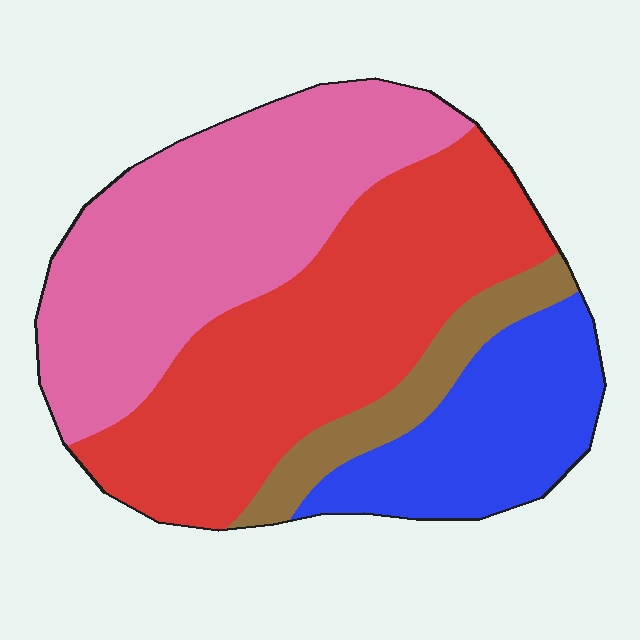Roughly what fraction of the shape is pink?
Pink covers 36% of the shape.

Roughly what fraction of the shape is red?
Red takes up about three eighths (3/8) of the shape.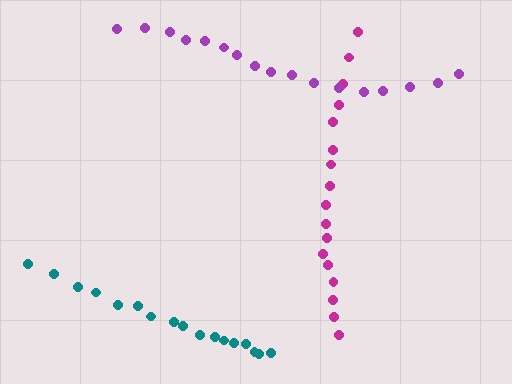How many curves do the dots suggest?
There are 3 distinct paths.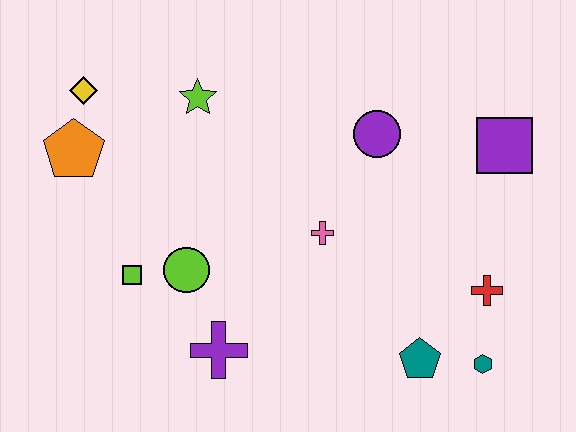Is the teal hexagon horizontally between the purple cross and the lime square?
No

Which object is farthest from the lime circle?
The purple square is farthest from the lime circle.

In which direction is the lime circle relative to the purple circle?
The lime circle is to the left of the purple circle.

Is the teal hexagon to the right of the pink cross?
Yes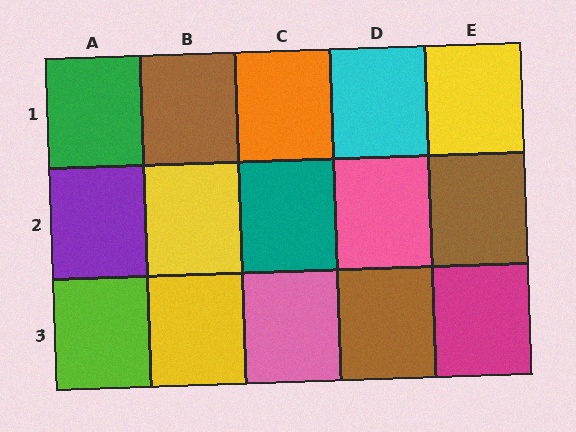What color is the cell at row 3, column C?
Pink.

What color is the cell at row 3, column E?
Magenta.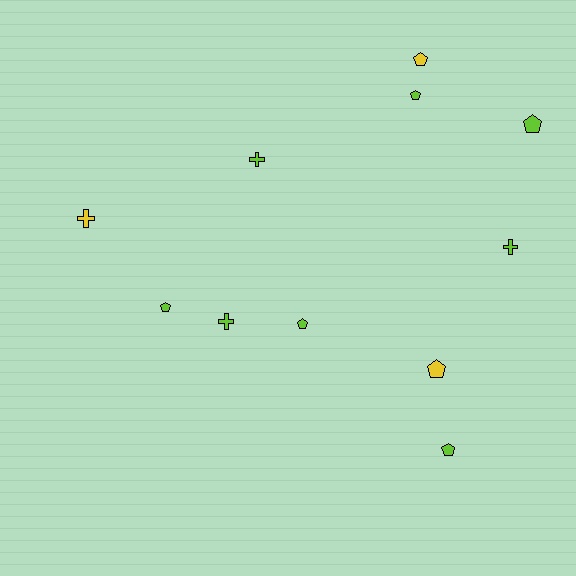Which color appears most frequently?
Lime, with 8 objects.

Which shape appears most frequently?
Pentagon, with 7 objects.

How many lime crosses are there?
There are 3 lime crosses.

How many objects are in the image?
There are 11 objects.